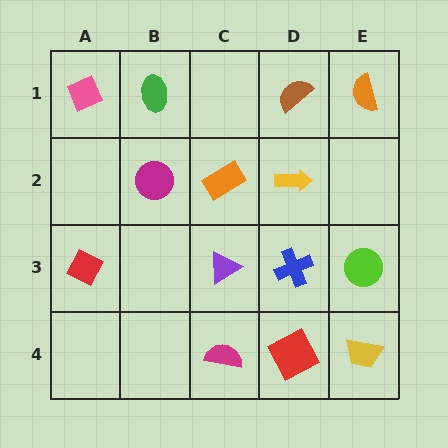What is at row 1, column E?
An orange semicircle.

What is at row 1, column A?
A pink diamond.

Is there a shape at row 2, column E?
No, that cell is empty.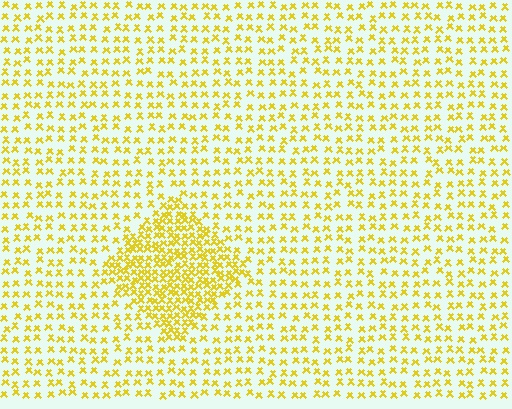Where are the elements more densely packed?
The elements are more densely packed inside the diamond boundary.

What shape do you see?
I see a diamond.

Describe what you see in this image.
The image contains small yellow elements arranged at two different densities. A diamond-shaped region is visible where the elements are more densely packed than the surrounding area.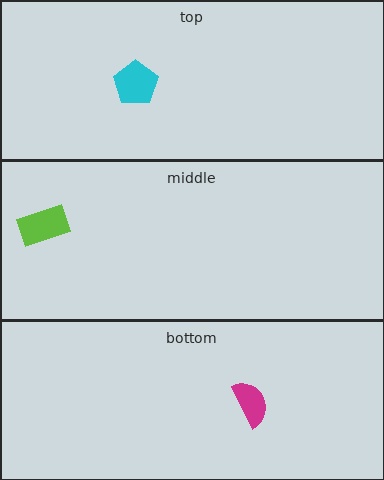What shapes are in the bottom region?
The magenta semicircle.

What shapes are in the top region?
The cyan pentagon.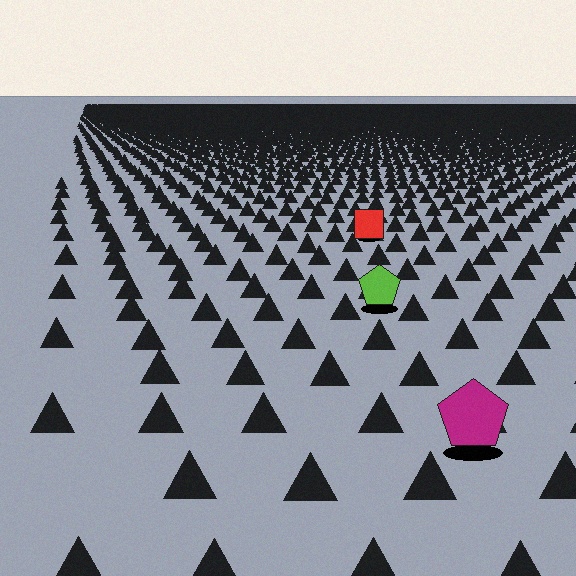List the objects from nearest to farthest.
From nearest to farthest: the magenta pentagon, the lime pentagon, the red square.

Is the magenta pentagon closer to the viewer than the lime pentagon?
Yes. The magenta pentagon is closer — you can tell from the texture gradient: the ground texture is coarser near it.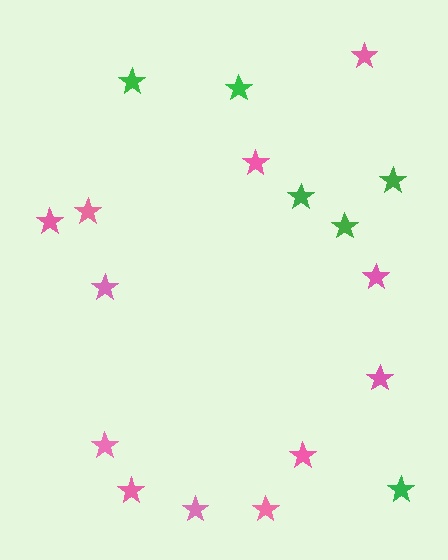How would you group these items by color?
There are 2 groups: one group of pink stars (12) and one group of green stars (6).